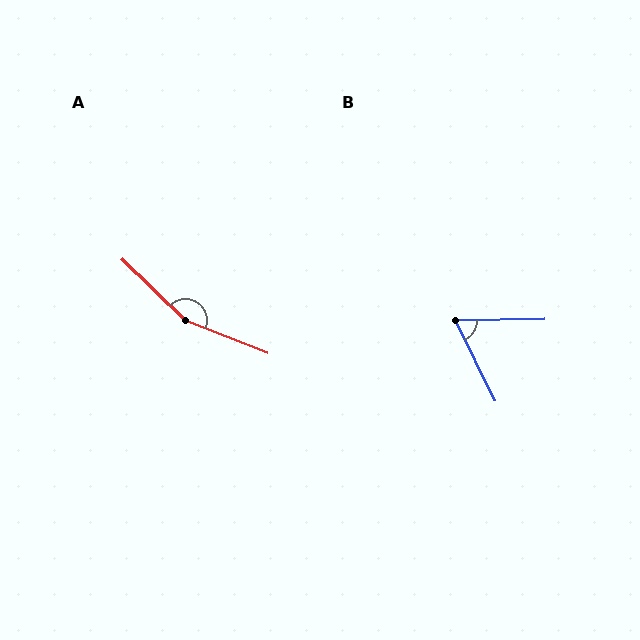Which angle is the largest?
A, at approximately 158 degrees.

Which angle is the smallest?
B, at approximately 65 degrees.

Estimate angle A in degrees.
Approximately 158 degrees.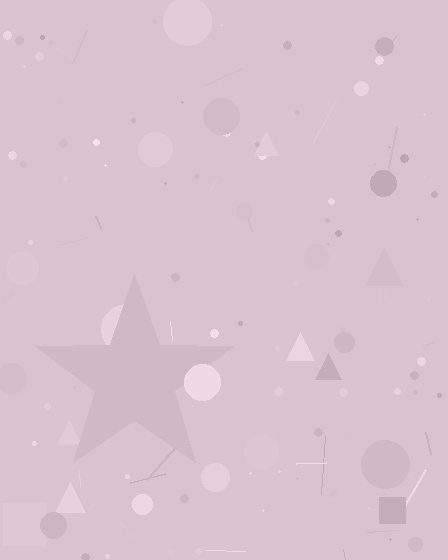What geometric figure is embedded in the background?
A star is embedded in the background.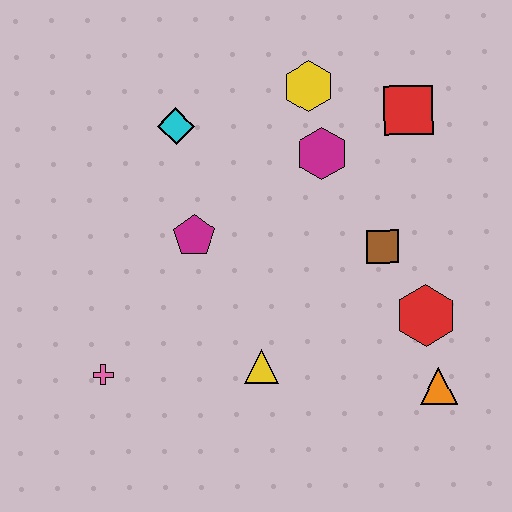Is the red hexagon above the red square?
No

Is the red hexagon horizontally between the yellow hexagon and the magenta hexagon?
No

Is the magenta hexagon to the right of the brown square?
No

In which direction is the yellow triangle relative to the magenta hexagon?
The yellow triangle is below the magenta hexagon.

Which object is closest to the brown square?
The red hexagon is closest to the brown square.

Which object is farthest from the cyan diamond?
The orange triangle is farthest from the cyan diamond.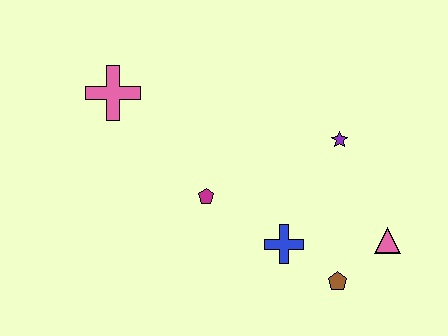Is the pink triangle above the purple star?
No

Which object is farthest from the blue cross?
The pink cross is farthest from the blue cross.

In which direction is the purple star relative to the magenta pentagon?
The purple star is to the right of the magenta pentagon.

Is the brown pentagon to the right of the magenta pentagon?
Yes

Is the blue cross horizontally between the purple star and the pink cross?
Yes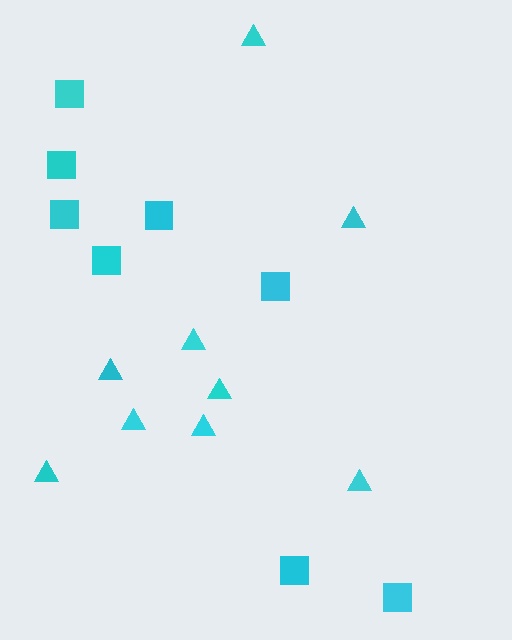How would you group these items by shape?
There are 2 groups: one group of squares (8) and one group of triangles (9).